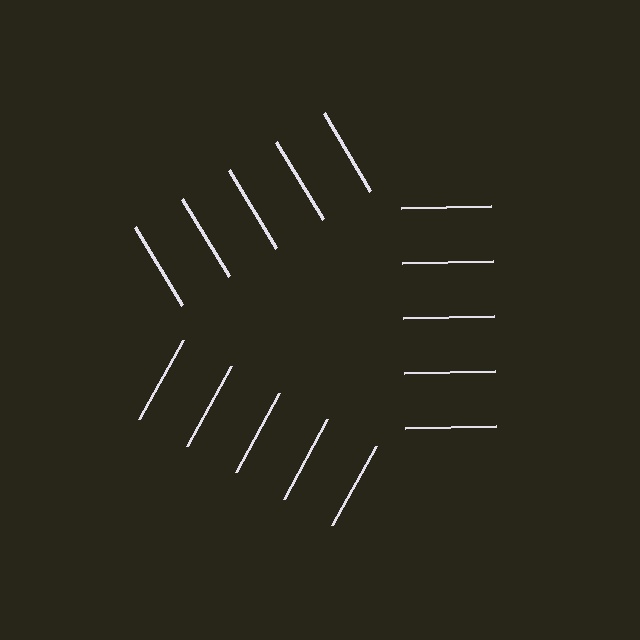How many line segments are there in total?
15 — 5 along each of the 3 edges.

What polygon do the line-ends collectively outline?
An illusory triangle — the line segments terminate on its edges but no continuous stroke is drawn.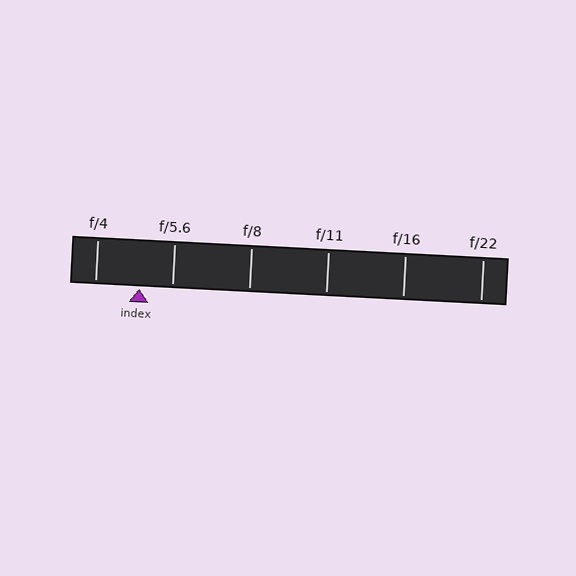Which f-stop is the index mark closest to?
The index mark is closest to f/5.6.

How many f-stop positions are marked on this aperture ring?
There are 6 f-stop positions marked.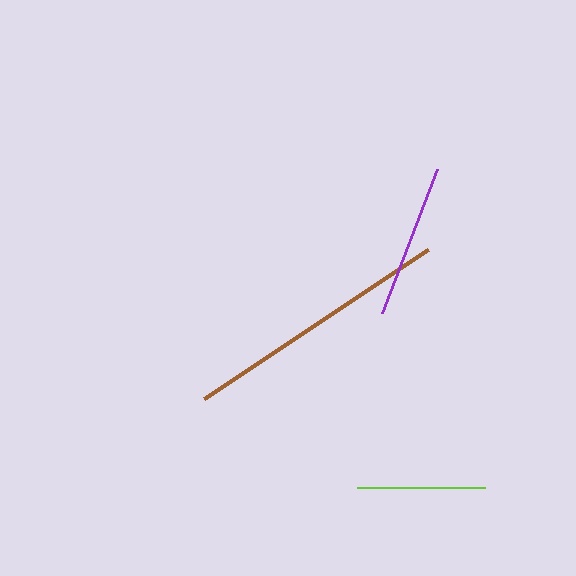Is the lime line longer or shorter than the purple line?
The purple line is longer than the lime line.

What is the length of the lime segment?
The lime segment is approximately 128 pixels long.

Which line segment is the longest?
The brown line is the longest at approximately 269 pixels.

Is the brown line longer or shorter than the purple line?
The brown line is longer than the purple line.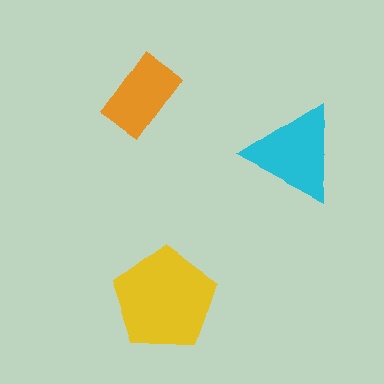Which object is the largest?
The yellow pentagon.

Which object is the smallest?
The orange rectangle.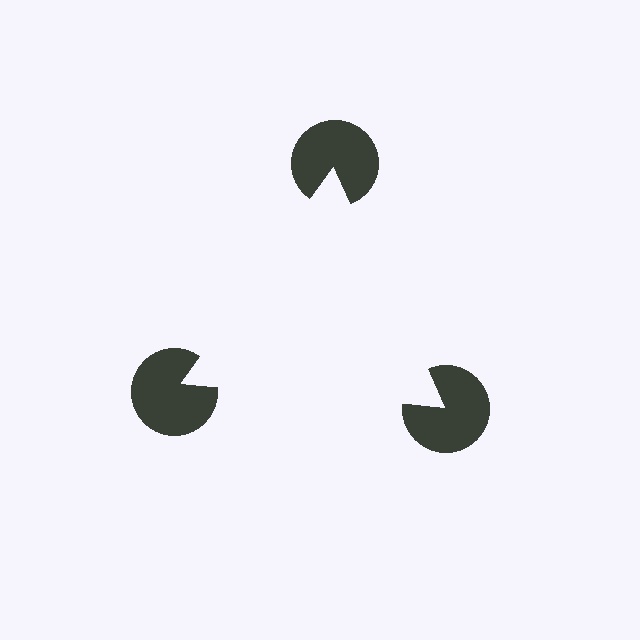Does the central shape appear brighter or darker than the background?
It typically appears slightly brighter than the background, even though no actual brightness change is drawn.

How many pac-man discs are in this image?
There are 3 — one at each vertex of the illusory triangle.